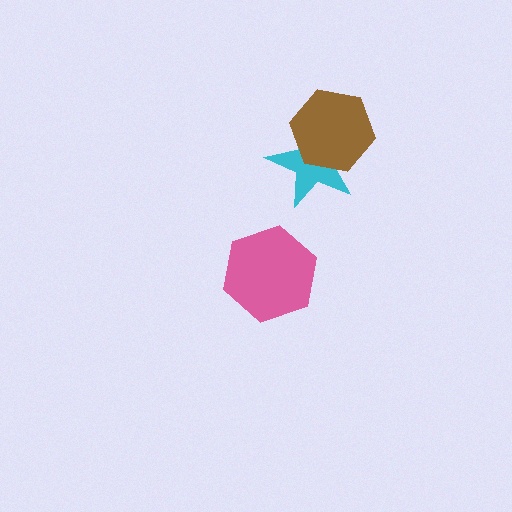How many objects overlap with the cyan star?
1 object overlaps with the cyan star.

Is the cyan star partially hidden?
Yes, it is partially covered by another shape.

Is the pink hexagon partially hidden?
No, no other shape covers it.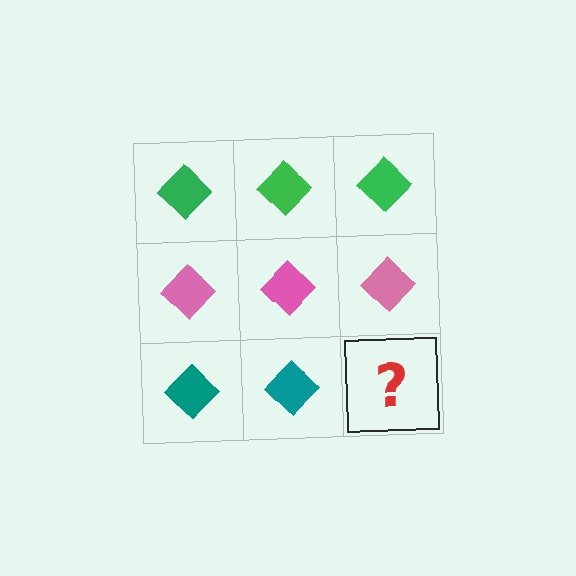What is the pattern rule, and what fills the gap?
The rule is that each row has a consistent color. The gap should be filled with a teal diamond.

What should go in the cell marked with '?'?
The missing cell should contain a teal diamond.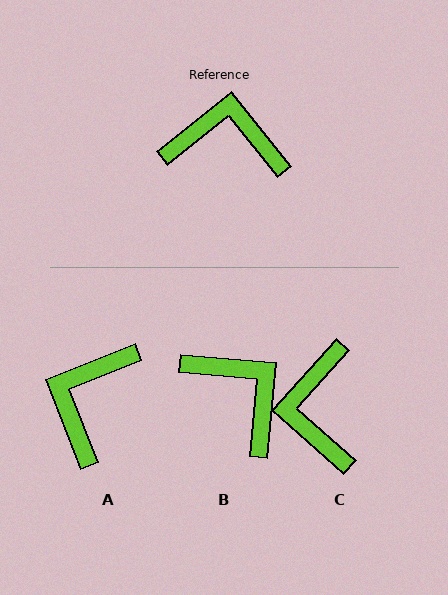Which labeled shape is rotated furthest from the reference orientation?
C, about 99 degrees away.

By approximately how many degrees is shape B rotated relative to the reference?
Approximately 44 degrees clockwise.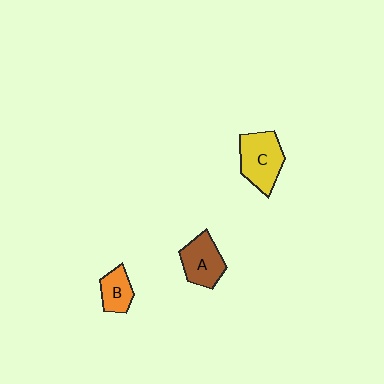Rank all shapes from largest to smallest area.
From largest to smallest: C (yellow), A (brown), B (orange).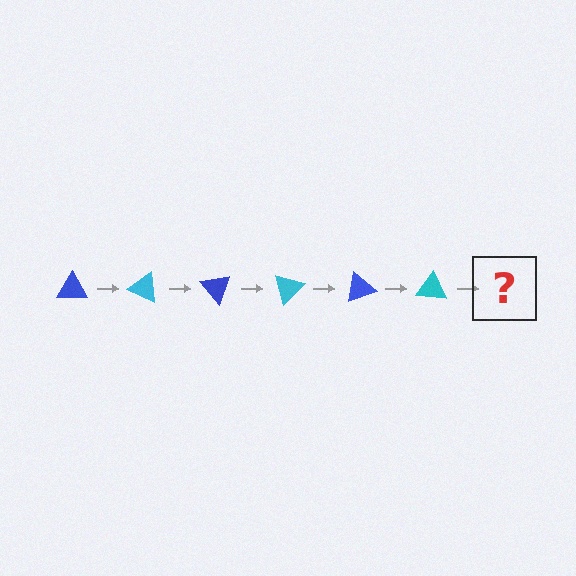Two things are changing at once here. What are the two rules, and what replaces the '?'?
The two rules are that it rotates 25 degrees each step and the color cycles through blue and cyan. The '?' should be a blue triangle, rotated 150 degrees from the start.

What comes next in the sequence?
The next element should be a blue triangle, rotated 150 degrees from the start.